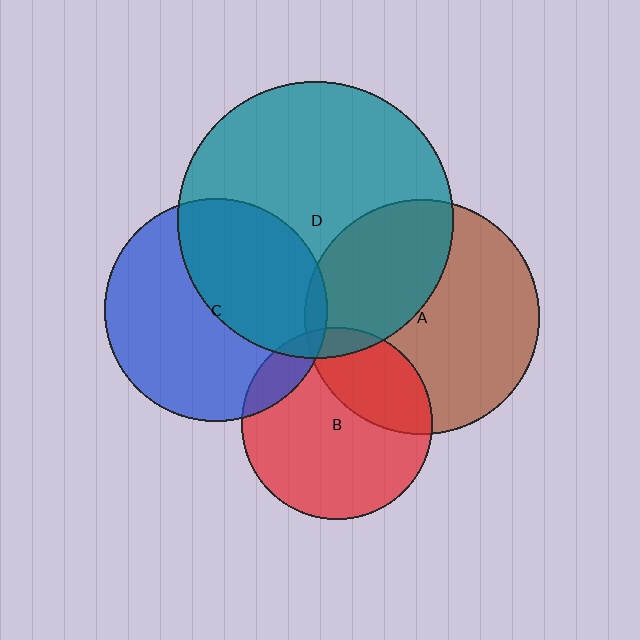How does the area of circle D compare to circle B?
Approximately 2.1 times.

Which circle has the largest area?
Circle D (teal).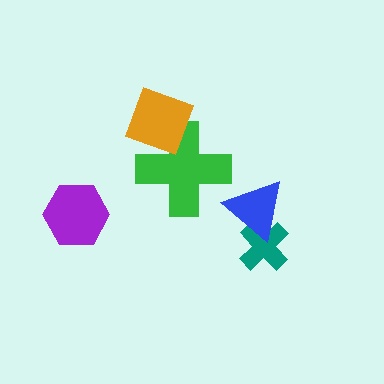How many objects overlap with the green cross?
1 object overlaps with the green cross.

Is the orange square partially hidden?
No, no other shape covers it.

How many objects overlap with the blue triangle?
1 object overlaps with the blue triangle.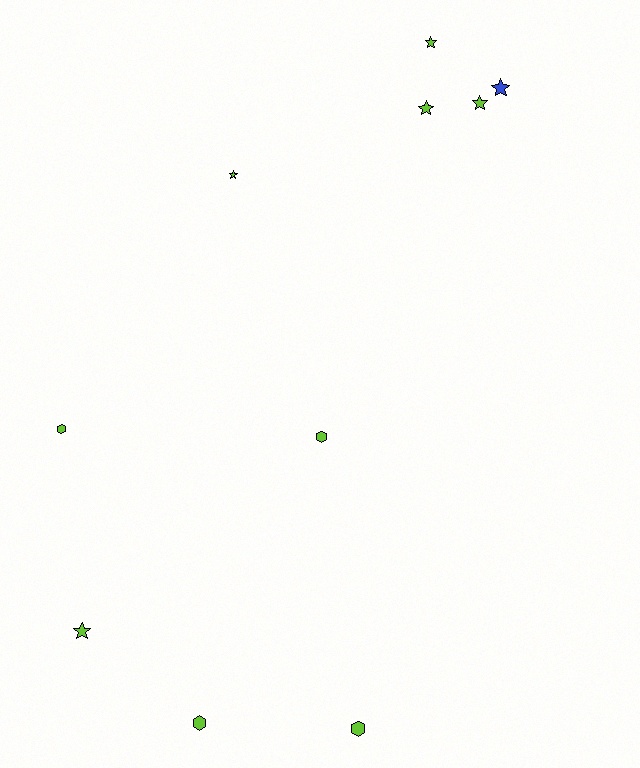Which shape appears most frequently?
Star, with 6 objects.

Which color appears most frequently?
Lime, with 9 objects.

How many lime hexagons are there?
There are 4 lime hexagons.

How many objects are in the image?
There are 10 objects.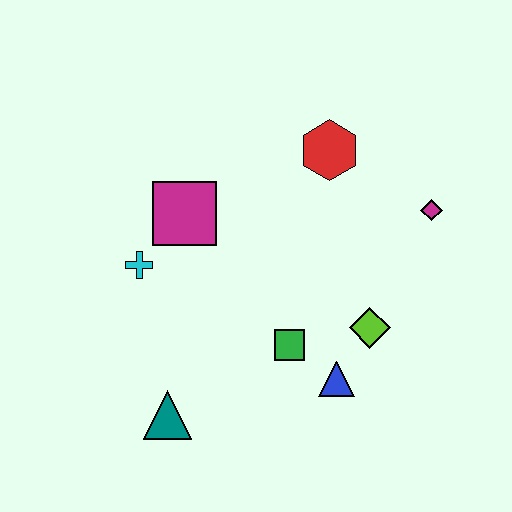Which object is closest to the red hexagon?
The magenta diamond is closest to the red hexagon.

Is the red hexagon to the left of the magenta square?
No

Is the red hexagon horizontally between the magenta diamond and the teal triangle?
Yes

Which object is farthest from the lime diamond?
The cyan cross is farthest from the lime diamond.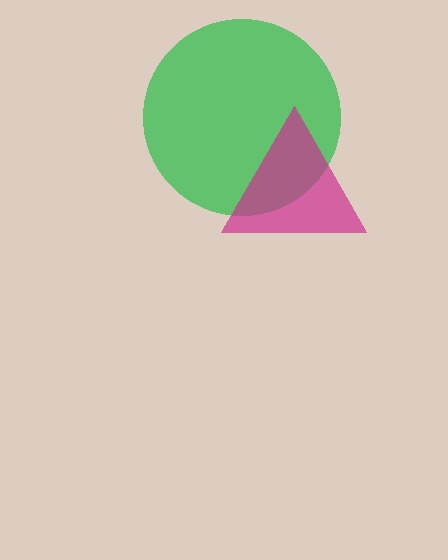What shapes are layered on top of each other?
The layered shapes are: a green circle, a magenta triangle.